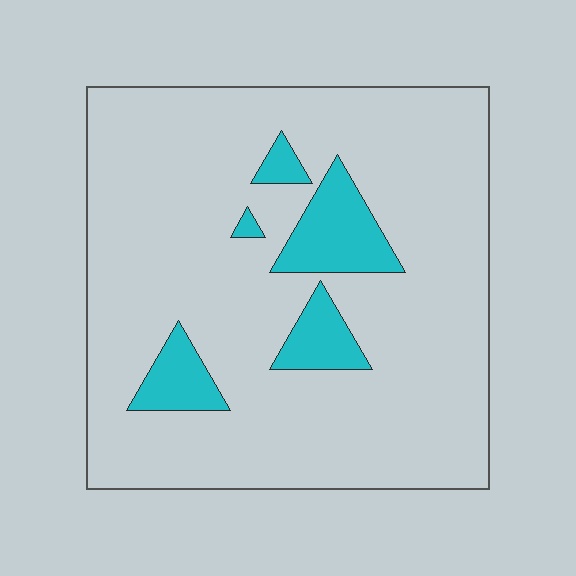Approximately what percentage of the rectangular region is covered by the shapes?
Approximately 10%.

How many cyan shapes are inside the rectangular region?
5.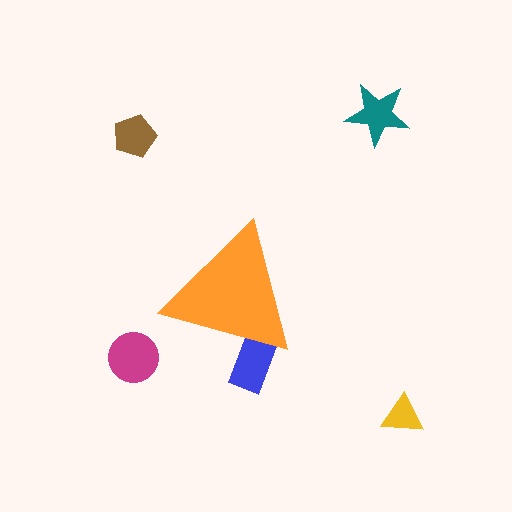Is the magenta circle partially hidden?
No, the magenta circle is fully visible.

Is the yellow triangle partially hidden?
No, the yellow triangle is fully visible.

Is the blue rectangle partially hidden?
Yes, the blue rectangle is partially hidden behind the orange triangle.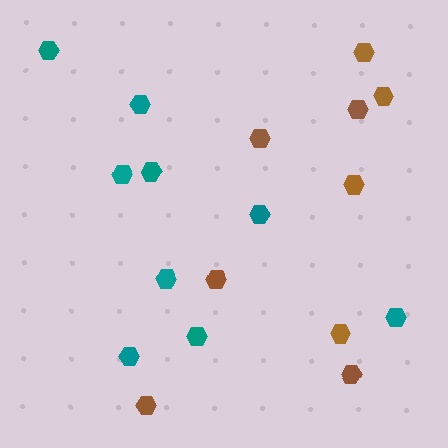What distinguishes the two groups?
There are 2 groups: one group of brown hexagons (9) and one group of teal hexagons (9).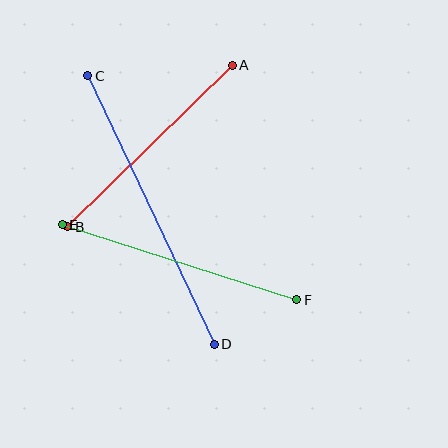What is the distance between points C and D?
The distance is approximately 297 pixels.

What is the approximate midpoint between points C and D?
The midpoint is at approximately (151, 210) pixels.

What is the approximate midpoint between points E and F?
The midpoint is at approximately (179, 262) pixels.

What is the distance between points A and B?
The distance is approximately 231 pixels.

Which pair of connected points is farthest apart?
Points C and D are farthest apart.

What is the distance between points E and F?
The distance is approximately 246 pixels.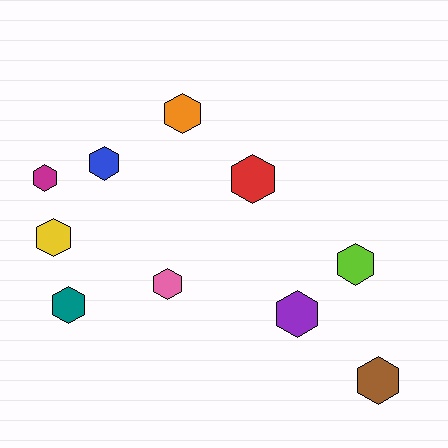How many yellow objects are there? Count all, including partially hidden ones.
There is 1 yellow object.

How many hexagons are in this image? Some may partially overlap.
There are 10 hexagons.